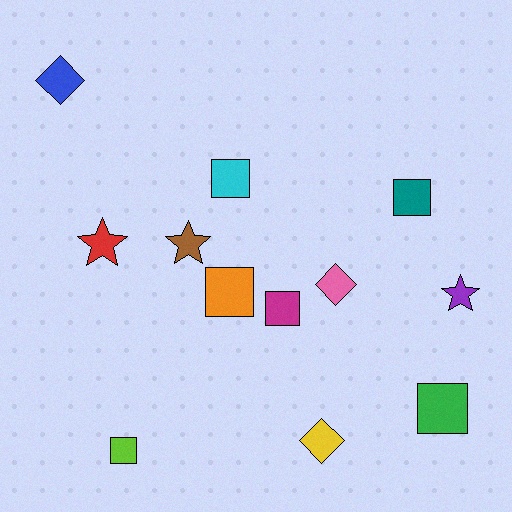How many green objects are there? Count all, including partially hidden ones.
There is 1 green object.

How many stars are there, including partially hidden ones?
There are 3 stars.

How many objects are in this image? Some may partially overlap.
There are 12 objects.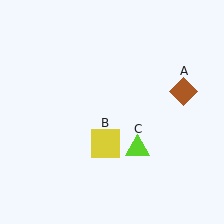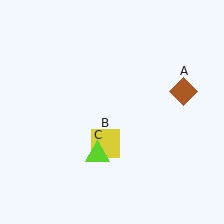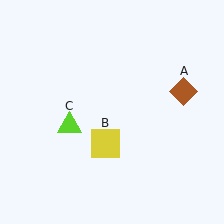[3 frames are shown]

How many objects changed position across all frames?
1 object changed position: lime triangle (object C).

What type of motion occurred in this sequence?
The lime triangle (object C) rotated clockwise around the center of the scene.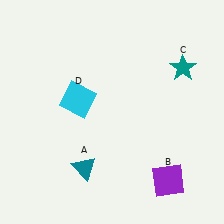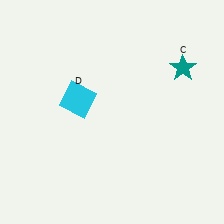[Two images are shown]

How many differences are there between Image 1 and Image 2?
There are 2 differences between the two images.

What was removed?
The teal triangle (A), the purple square (B) were removed in Image 2.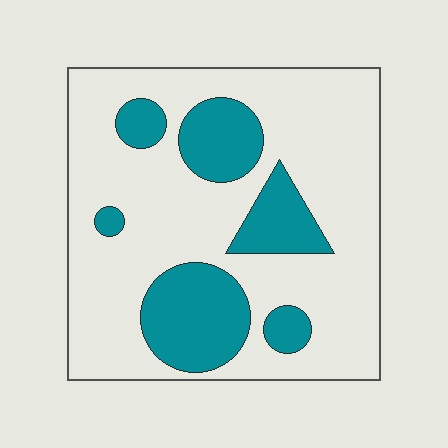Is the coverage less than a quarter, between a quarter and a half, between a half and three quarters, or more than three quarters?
Between a quarter and a half.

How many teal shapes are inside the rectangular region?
6.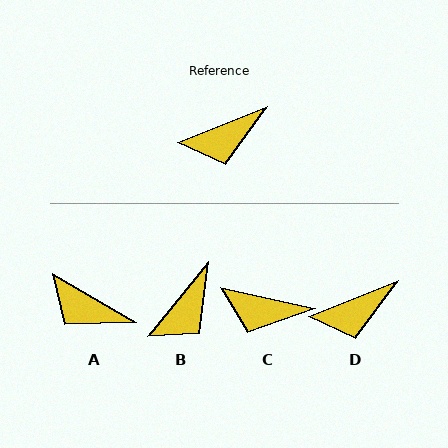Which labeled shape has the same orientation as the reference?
D.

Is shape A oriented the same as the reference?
No, it is off by about 52 degrees.